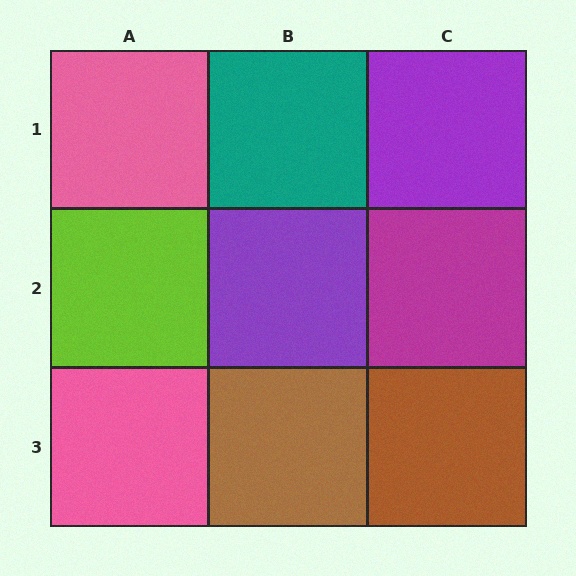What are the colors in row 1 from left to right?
Pink, teal, purple.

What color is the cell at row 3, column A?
Pink.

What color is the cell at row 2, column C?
Magenta.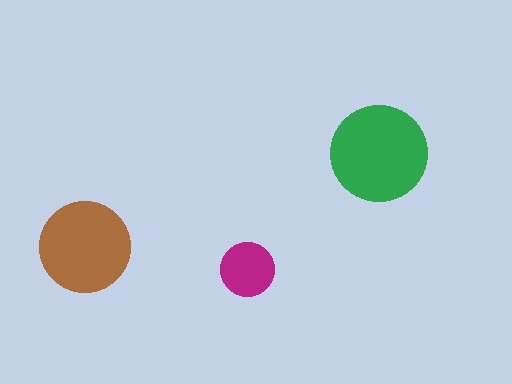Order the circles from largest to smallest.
the green one, the brown one, the magenta one.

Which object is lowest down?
The magenta circle is bottommost.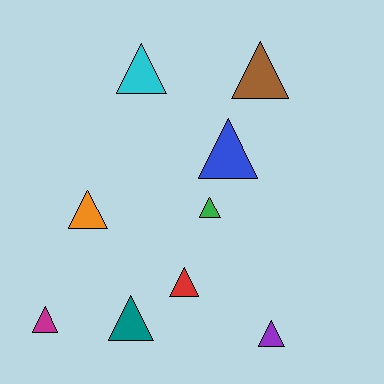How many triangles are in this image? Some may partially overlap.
There are 9 triangles.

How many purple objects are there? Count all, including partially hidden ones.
There is 1 purple object.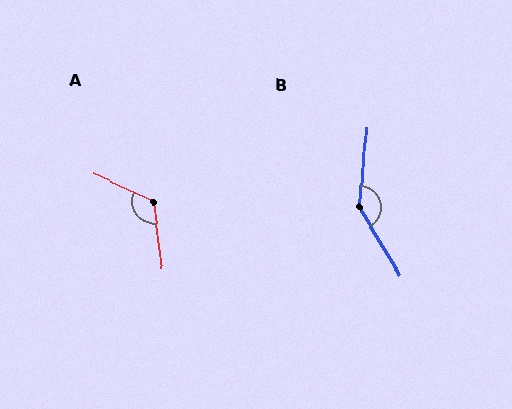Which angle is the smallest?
A, at approximately 122 degrees.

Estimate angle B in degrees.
Approximately 144 degrees.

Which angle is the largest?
B, at approximately 144 degrees.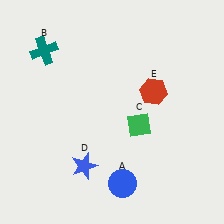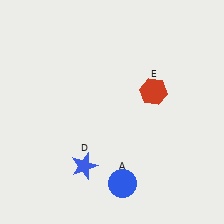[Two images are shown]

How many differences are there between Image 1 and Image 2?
There are 2 differences between the two images.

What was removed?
The green diamond (C), the teal cross (B) were removed in Image 2.